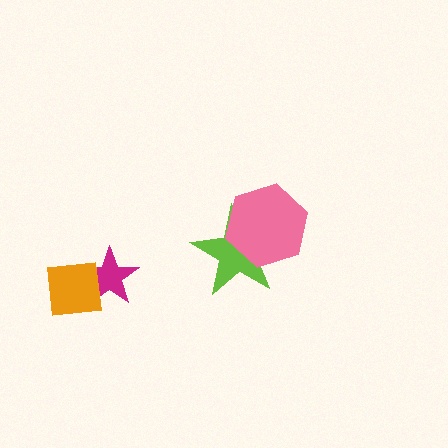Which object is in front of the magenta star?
The orange square is in front of the magenta star.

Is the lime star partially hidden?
Yes, it is partially covered by another shape.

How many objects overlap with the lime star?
1 object overlaps with the lime star.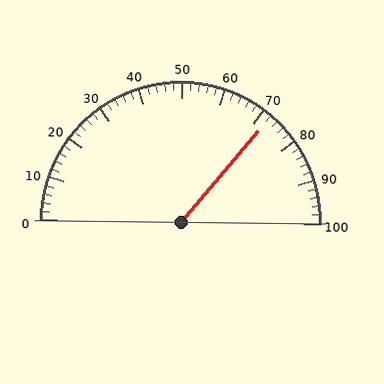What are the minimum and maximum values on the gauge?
The gauge ranges from 0 to 100.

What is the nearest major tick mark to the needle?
The nearest major tick mark is 70.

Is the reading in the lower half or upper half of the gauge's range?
The reading is in the upper half of the range (0 to 100).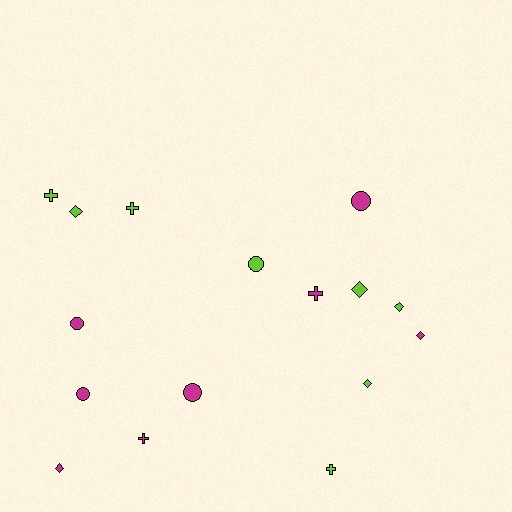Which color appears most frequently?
Lime, with 8 objects.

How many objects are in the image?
There are 16 objects.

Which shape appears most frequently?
Diamond, with 6 objects.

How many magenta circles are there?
There are 4 magenta circles.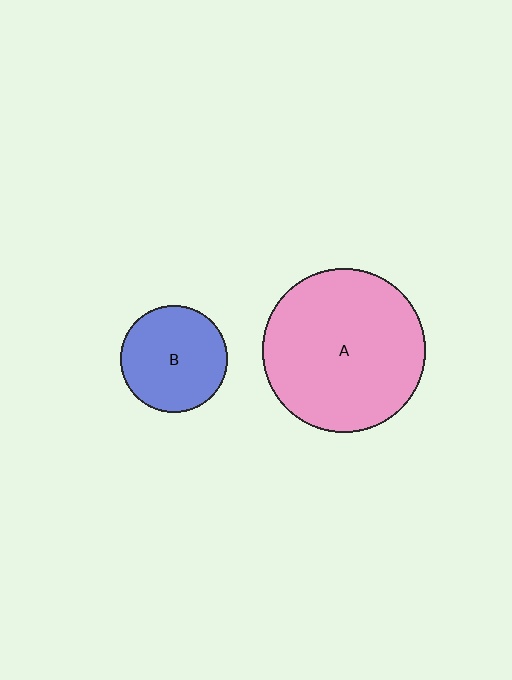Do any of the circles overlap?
No, none of the circles overlap.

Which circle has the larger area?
Circle A (pink).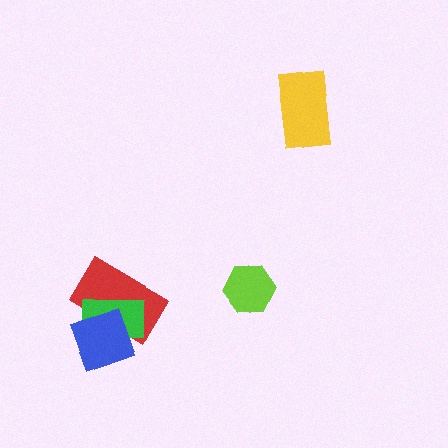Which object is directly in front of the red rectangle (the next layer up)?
The green rectangle is directly in front of the red rectangle.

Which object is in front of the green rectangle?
The blue square is in front of the green rectangle.